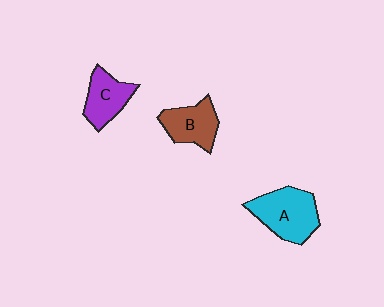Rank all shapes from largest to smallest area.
From largest to smallest: A (cyan), B (brown), C (purple).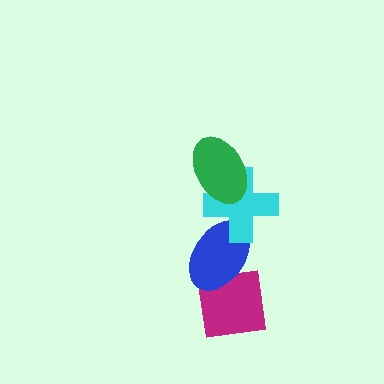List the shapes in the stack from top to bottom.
From top to bottom: the green ellipse, the cyan cross, the blue ellipse, the magenta square.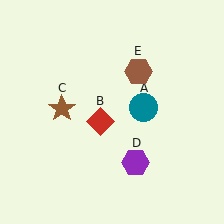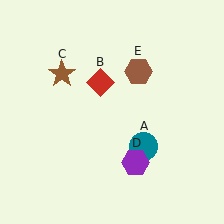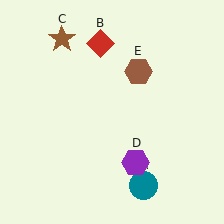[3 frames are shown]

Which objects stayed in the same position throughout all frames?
Purple hexagon (object D) and brown hexagon (object E) remained stationary.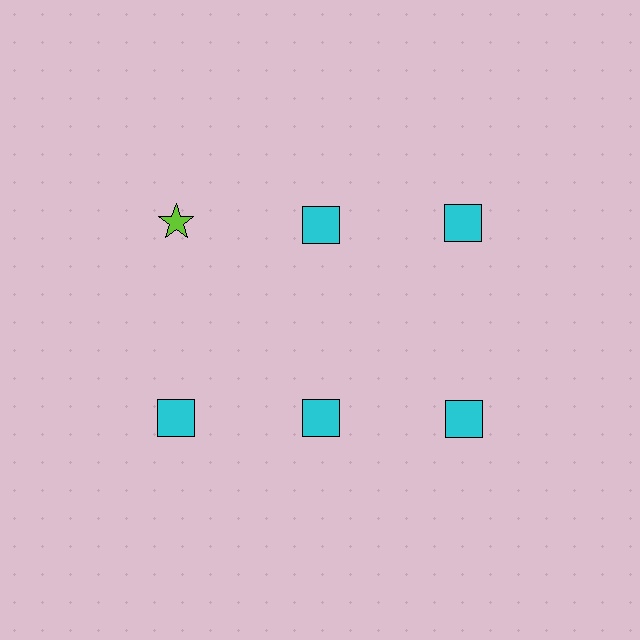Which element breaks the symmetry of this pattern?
The lime star in the top row, leftmost column breaks the symmetry. All other shapes are cyan squares.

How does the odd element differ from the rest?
It differs in both color (lime instead of cyan) and shape (star instead of square).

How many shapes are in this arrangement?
There are 6 shapes arranged in a grid pattern.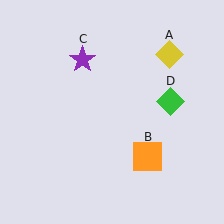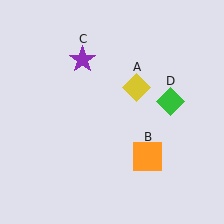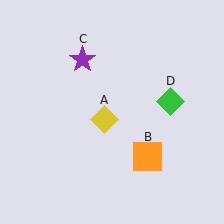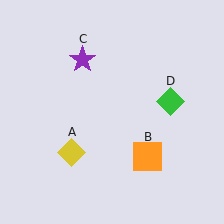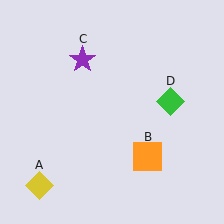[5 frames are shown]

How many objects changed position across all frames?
1 object changed position: yellow diamond (object A).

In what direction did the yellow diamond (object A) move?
The yellow diamond (object A) moved down and to the left.